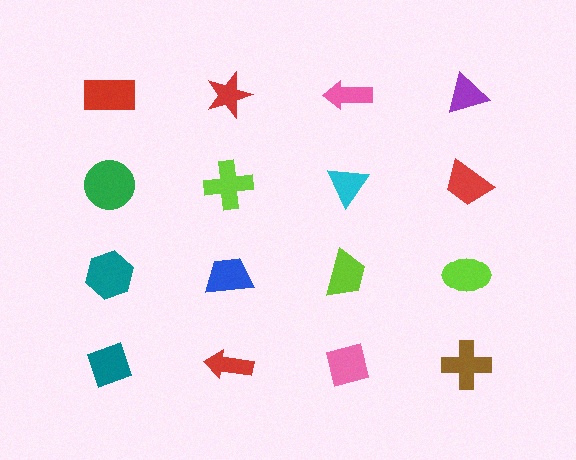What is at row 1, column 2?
A red star.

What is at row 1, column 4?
A purple triangle.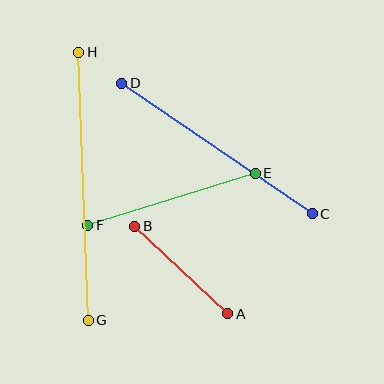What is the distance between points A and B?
The distance is approximately 128 pixels.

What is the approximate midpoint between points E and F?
The midpoint is at approximately (171, 199) pixels.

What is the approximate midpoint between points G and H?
The midpoint is at approximately (84, 186) pixels.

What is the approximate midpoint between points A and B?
The midpoint is at approximately (181, 270) pixels.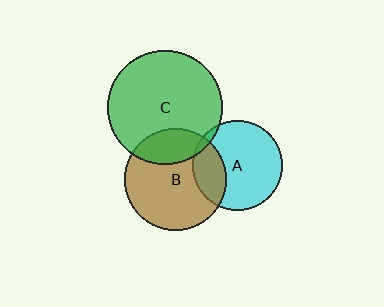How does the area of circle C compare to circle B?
Approximately 1.3 times.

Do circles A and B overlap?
Yes.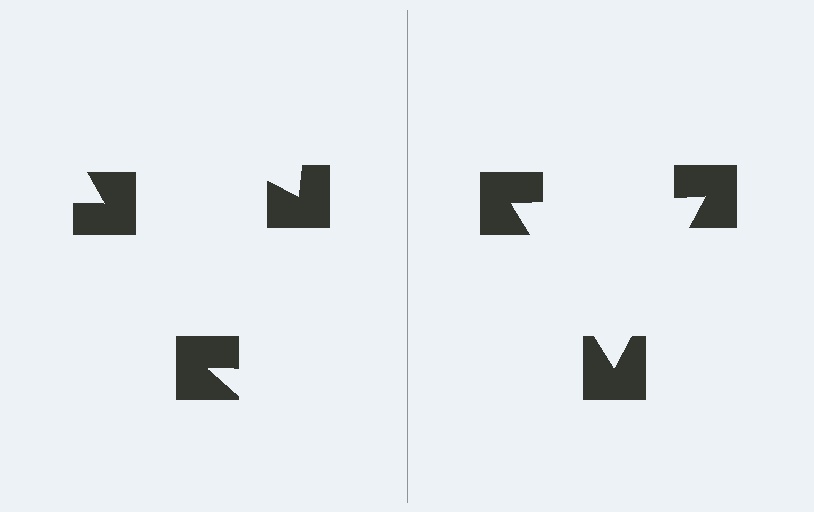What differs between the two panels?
The notched squares are positioned identically on both sides; only the wedge orientations differ. On the right they align to a triangle; on the left they are misaligned.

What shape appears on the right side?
An illusory triangle.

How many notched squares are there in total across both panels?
6 — 3 on each side.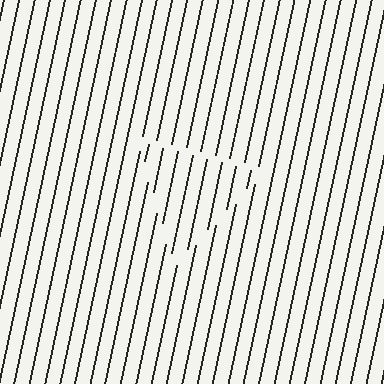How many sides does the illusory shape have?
3 sides — the line-ends trace a triangle.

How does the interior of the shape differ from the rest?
The interior of the shape contains the same grating, shifted by half a period — the contour is defined by the phase discontinuity where line-ends from the inner and outer gratings abut.